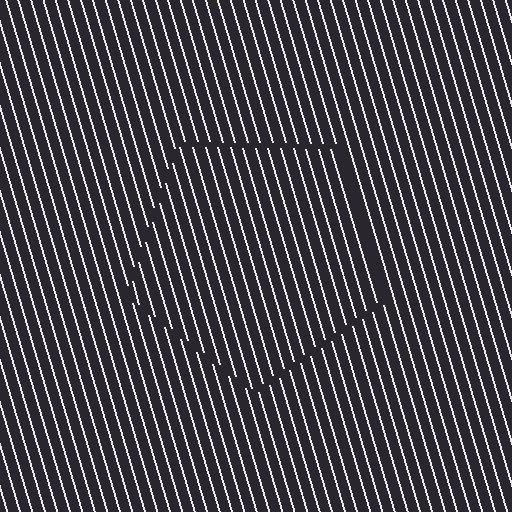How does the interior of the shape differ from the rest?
The interior of the shape contains the same grating, shifted by half a period — the contour is defined by the phase discontinuity where line-ends from the inner and outer gratings abut.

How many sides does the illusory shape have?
5 sides — the line-ends trace a pentagon.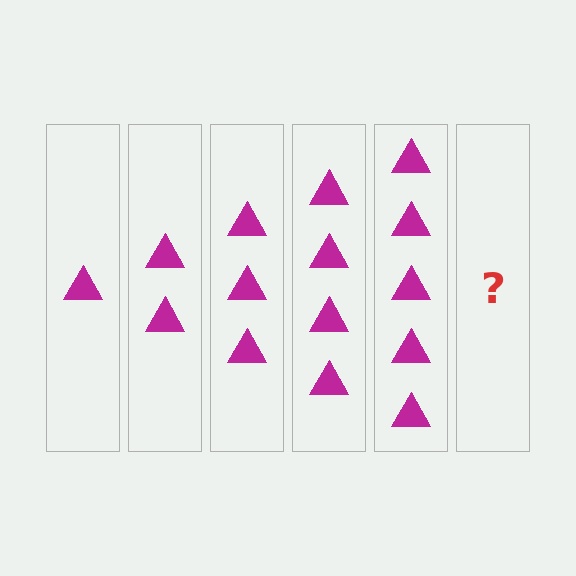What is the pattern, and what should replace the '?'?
The pattern is that each step adds one more triangle. The '?' should be 6 triangles.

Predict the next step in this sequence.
The next step is 6 triangles.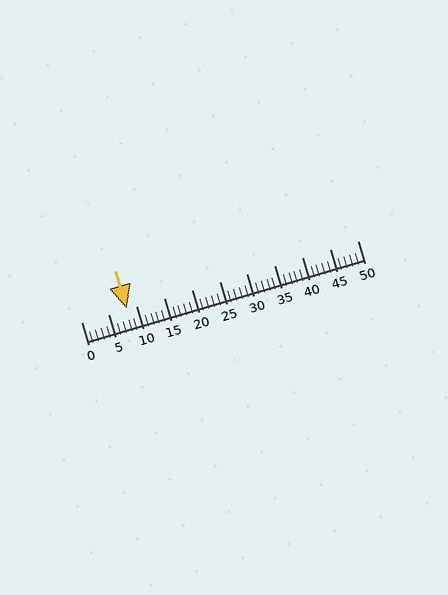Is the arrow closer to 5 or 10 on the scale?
The arrow is closer to 10.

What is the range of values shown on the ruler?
The ruler shows values from 0 to 50.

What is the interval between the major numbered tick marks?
The major tick marks are spaced 5 units apart.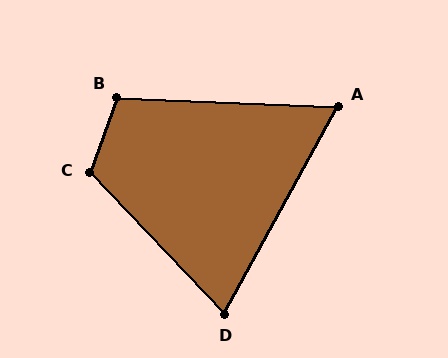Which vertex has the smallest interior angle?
A, at approximately 64 degrees.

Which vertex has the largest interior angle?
C, at approximately 116 degrees.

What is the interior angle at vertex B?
Approximately 108 degrees (obtuse).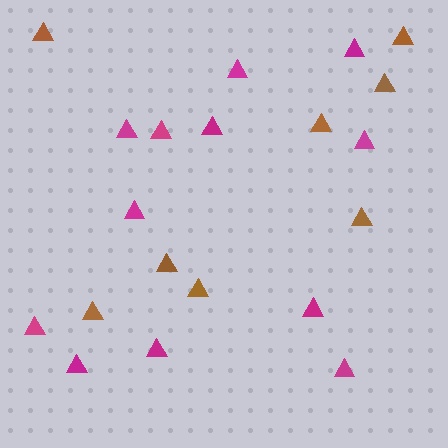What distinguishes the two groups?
There are 2 groups: one group of brown triangles (8) and one group of magenta triangles (12).